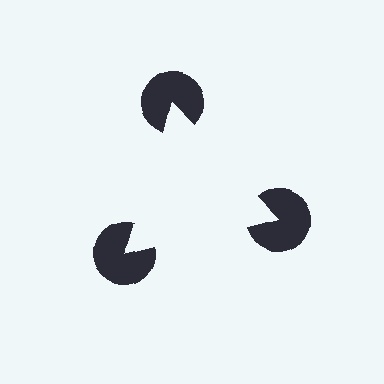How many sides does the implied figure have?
3 sides.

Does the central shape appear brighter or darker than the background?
It typically appears slightly brighter than the background, even though no actual brightness change is drawn.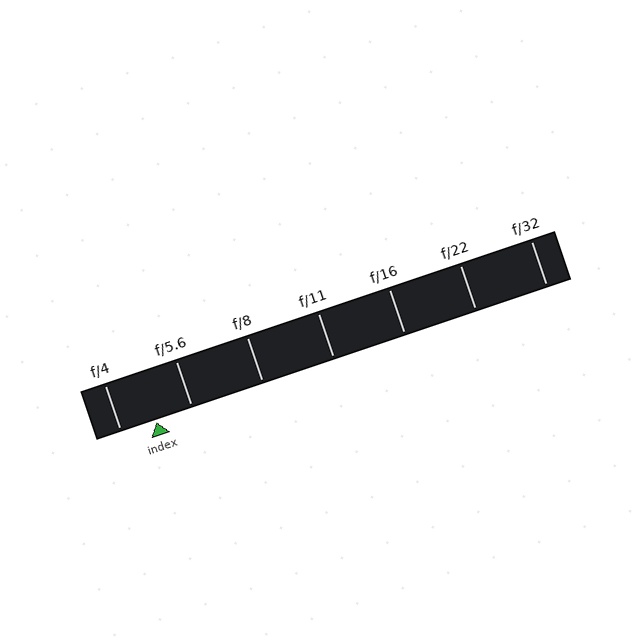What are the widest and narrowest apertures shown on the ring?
The widest aperture shown is f/4 and the narrowest is f/32.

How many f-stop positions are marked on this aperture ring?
There are 7 f-stop positions marked.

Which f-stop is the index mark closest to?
The index mark is closest to f/5.6.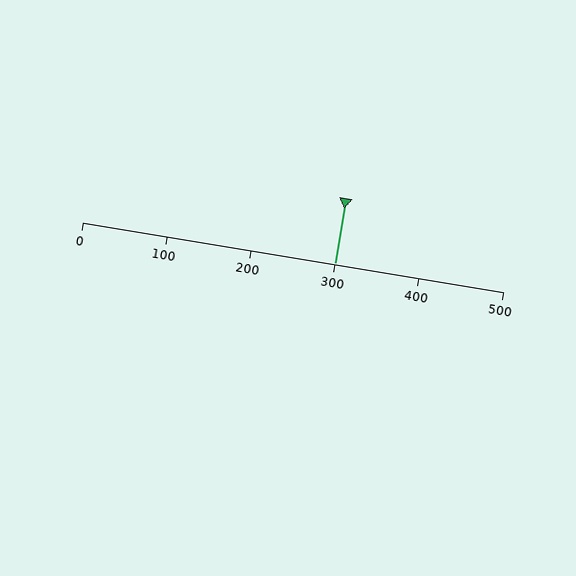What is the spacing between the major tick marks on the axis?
The major ticks are spaced 100 apart.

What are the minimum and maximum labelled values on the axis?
The axis runs from 0 to 500.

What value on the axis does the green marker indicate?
The marker indicates approximately 300.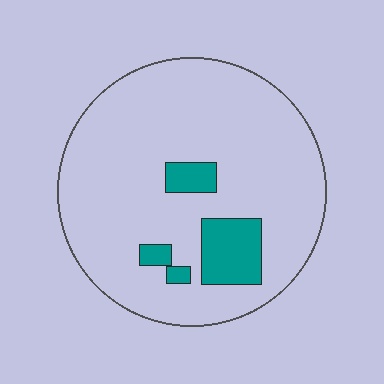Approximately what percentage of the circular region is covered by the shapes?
Approximately 10%.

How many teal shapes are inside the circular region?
4.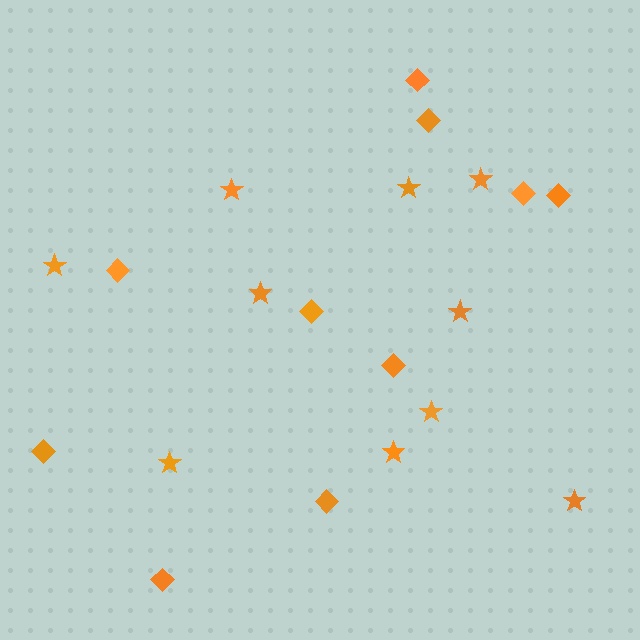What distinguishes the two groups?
There are 2 groups: one group of stars (10) and one group of diamonds (10).